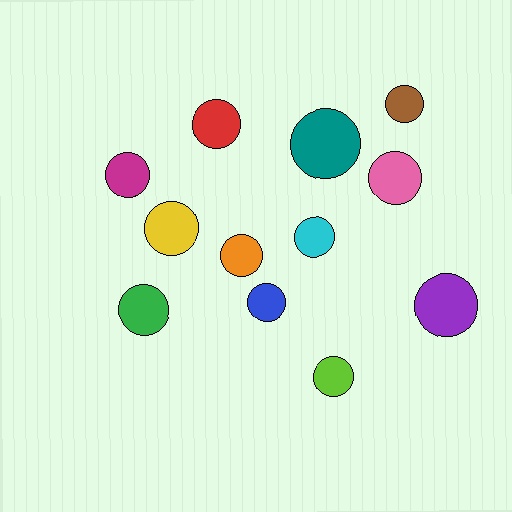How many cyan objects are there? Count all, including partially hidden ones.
There is 1 cyan object.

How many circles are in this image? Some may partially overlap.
There are 12 circles.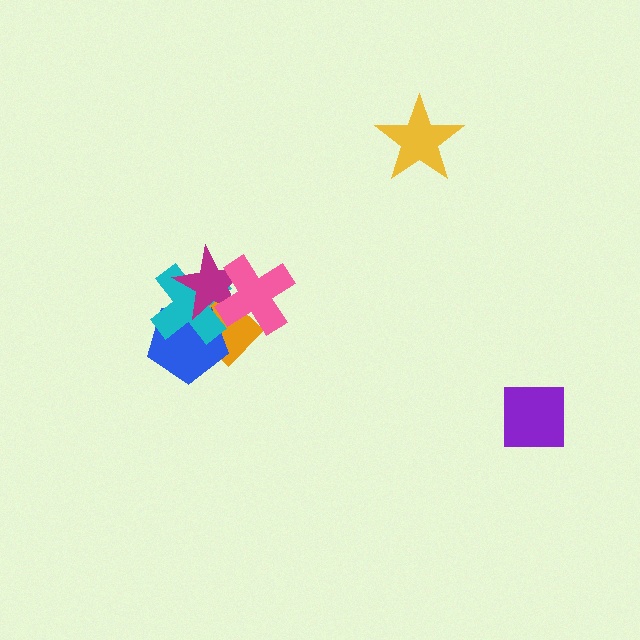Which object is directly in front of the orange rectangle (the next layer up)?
The blue pentagon is directly in front of the orange rectangle.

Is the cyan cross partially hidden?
Yes, it is partially covered by another shape.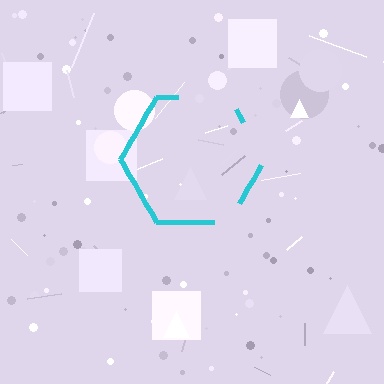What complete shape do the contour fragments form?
The contour fragments form a hexagon.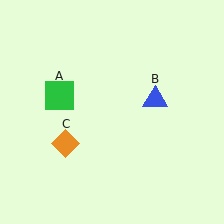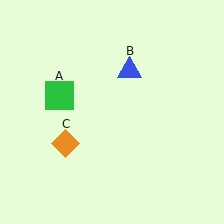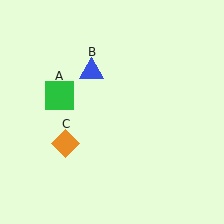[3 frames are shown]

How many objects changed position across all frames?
1 object changed position: blue triangle (object B).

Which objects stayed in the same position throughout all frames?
Green square (object A) and orange diamond (object C) remained stationary.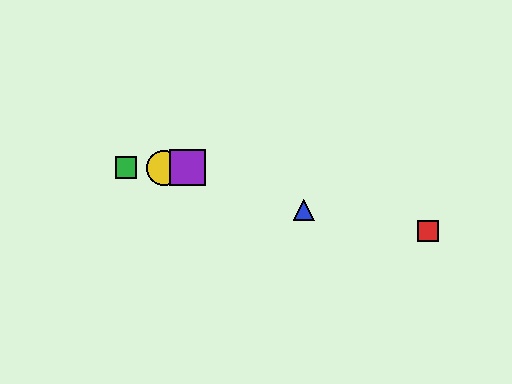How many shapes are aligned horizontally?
3 shapes (the green square, the yellow circle, the purple square) are aligned horizontally.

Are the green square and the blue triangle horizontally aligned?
No, the green square is at y≈168 and the blue triangle is at y≈210.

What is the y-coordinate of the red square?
The red square is at y≈231.